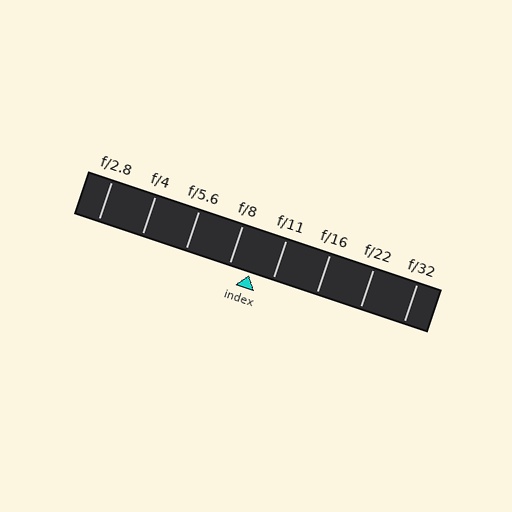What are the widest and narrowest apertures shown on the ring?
The widest aperture shown is f/2.8 and the narrowest is f/32.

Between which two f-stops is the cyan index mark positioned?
The index mark is between f/8 and f/11.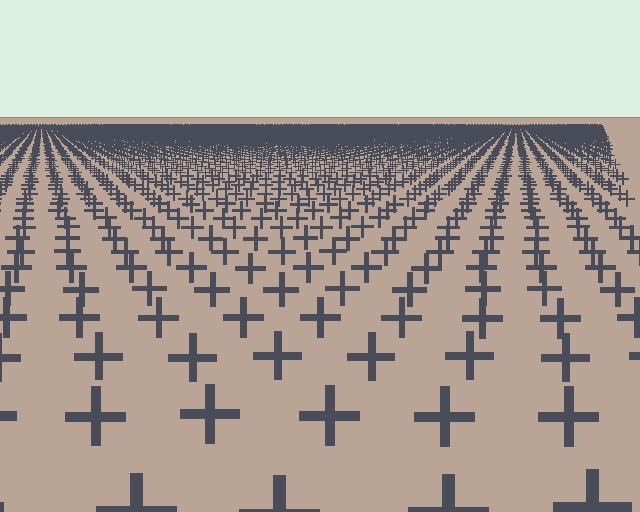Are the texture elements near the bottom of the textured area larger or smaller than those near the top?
Larger. Near the bottom, elements are closer to the viewer and appear at a bigger on-screen size.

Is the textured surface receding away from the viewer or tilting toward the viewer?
The surface is receding away from the viewer. Texture elements get smaller and denser toward the top.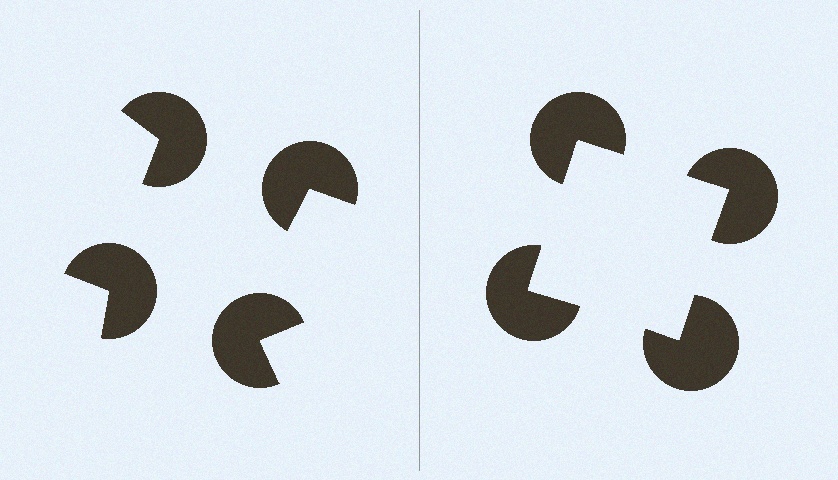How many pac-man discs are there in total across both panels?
8 — 4 on each side.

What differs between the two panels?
The pac-man discs are positioned identically on both sides; only the wedge orientations differ. On the right they align to a square; on the left they are misaligned.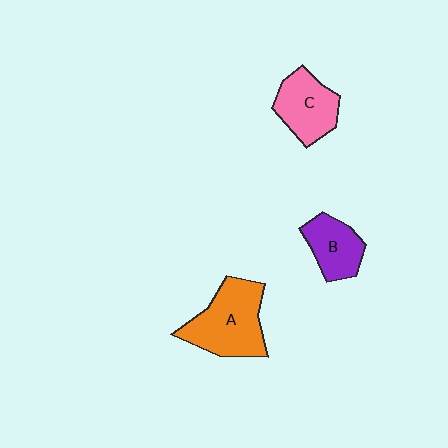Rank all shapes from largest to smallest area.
From largest to smallest: A (orange), C (pink), B (purple).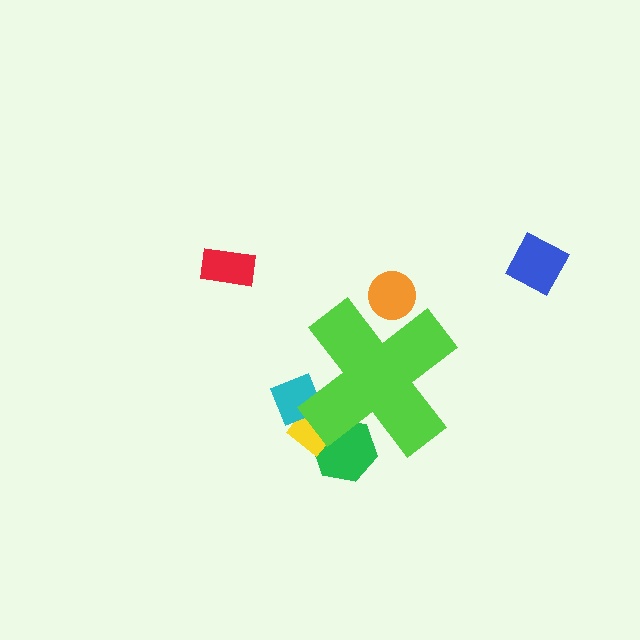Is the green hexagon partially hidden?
Yes, the green hexagon is partially hidden behind the lime cross.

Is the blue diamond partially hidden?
No, the blue diamond is fully visible.